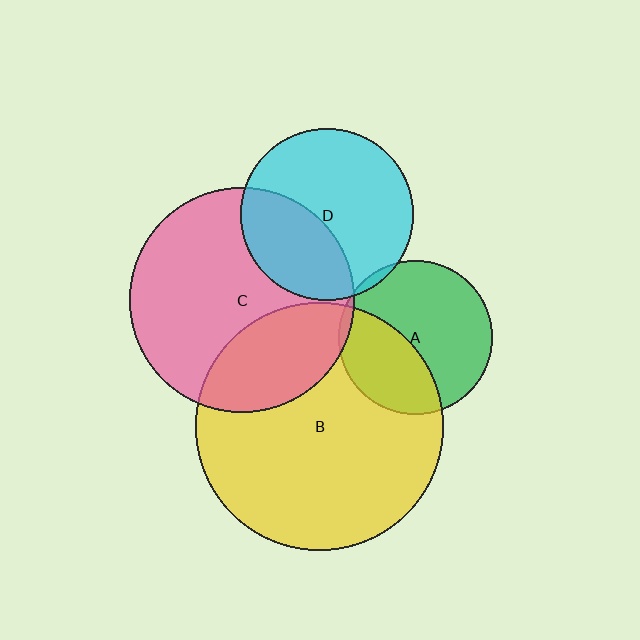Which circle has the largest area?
Circle B (yellow).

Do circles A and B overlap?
Yes.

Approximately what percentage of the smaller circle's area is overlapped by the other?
Approximately 40%.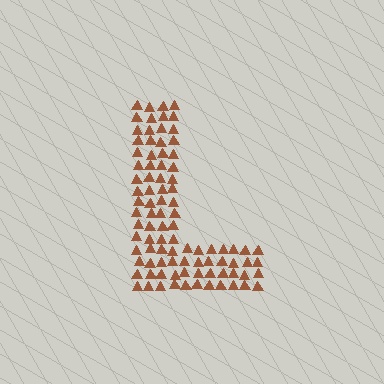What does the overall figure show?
The overall figure shows the letter L.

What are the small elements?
The small elements are triangles.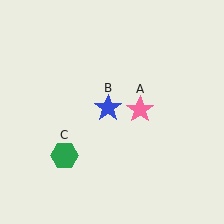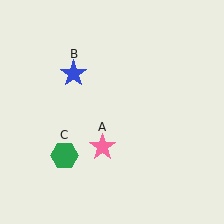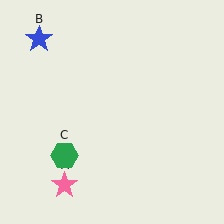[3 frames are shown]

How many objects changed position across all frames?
2 objects changed position: pink star (object A), blue star (object B).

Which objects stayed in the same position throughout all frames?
Green hexagon (object C) remained stationary.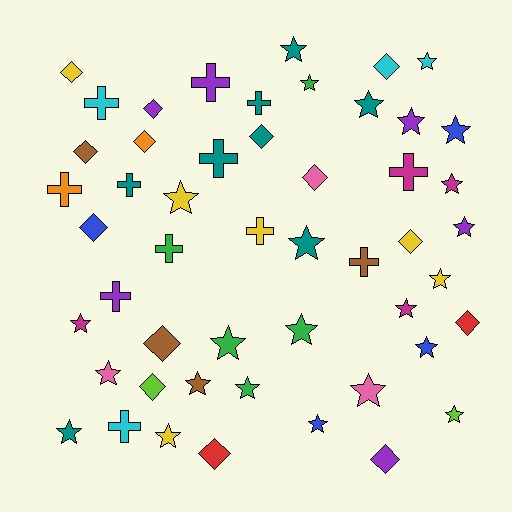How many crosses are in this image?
There are 12 crosses.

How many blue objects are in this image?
There are 4 blue objects.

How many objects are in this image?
There are 50 objects.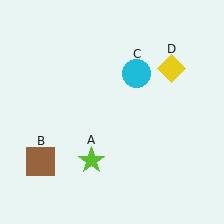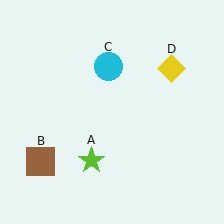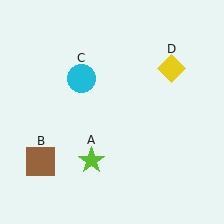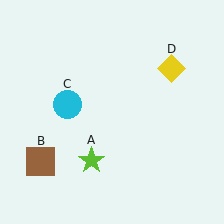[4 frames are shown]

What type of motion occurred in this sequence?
The cyan circle (object C) rotated counterclockwise around the center of the scene.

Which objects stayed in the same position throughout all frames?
Lime star (object A) and brown square (object B) and yellow diamond (object D) remained stationary.